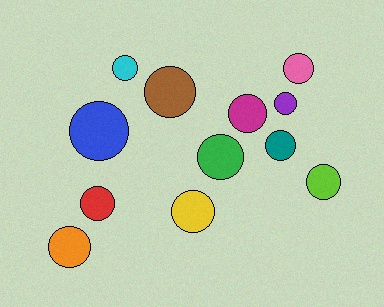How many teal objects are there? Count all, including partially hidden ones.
There is 1 teal object.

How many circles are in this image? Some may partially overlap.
There are 12 circles.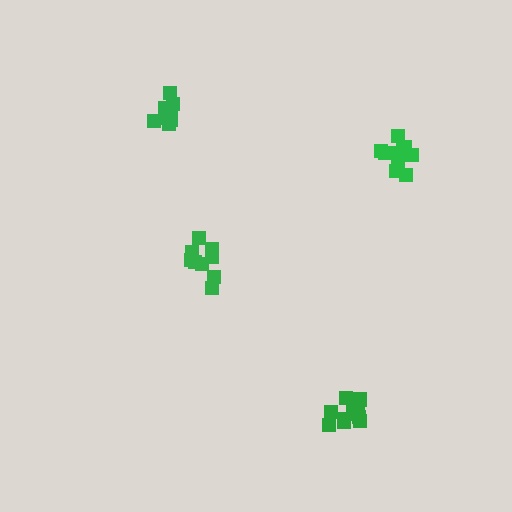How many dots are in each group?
Group 1: 10 dots, Group 2: 11 dots, Group 3: 9 dots, Group 4: 10 dots (40 total).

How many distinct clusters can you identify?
There are 4 distinct clusters.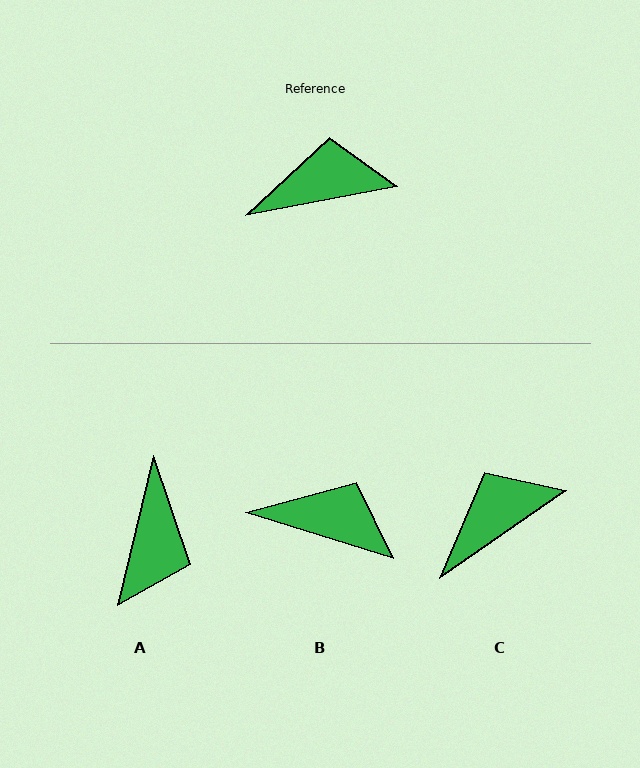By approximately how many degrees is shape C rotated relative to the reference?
Approximately 24 degrees counter-clockwise.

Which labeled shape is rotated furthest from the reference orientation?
A, about 114 degrees away.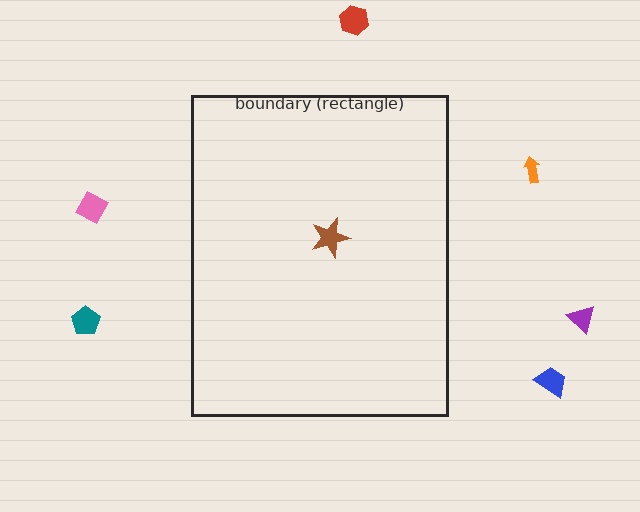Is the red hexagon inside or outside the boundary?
Outside.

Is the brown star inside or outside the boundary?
Inside.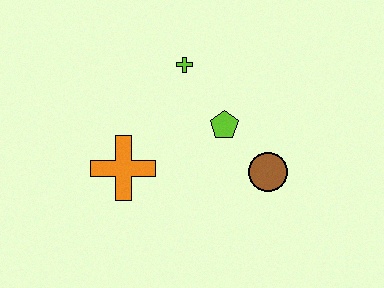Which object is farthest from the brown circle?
The orange cross is farthest from the brown circle.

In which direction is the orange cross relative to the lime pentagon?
The orange cross is to the left of the lime pentagon.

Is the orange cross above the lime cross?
No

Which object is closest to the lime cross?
The lime pentagon is closest to the lime cross.